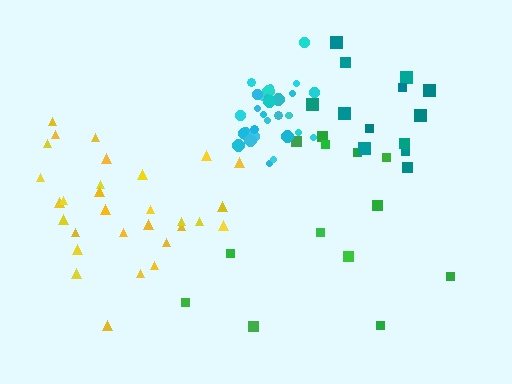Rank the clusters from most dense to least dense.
cyan, yellow, teal, green.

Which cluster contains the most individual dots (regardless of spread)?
Yellow (30).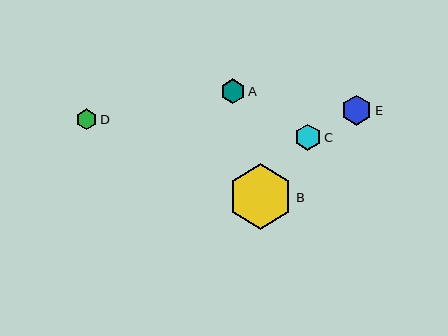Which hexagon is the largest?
Hexagon B is the largest with a size of approximately 65 pixels.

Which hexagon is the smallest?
Hexagon D is the smallest with a size of approximately 21 pixels.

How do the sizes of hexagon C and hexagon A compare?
Hexagon C and hexagon A are approximately the same size.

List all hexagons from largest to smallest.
From largest to smallest: B, E, C, A, D.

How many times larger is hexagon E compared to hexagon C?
Hexagon E is approximately 1.2 times the size of hexagon C.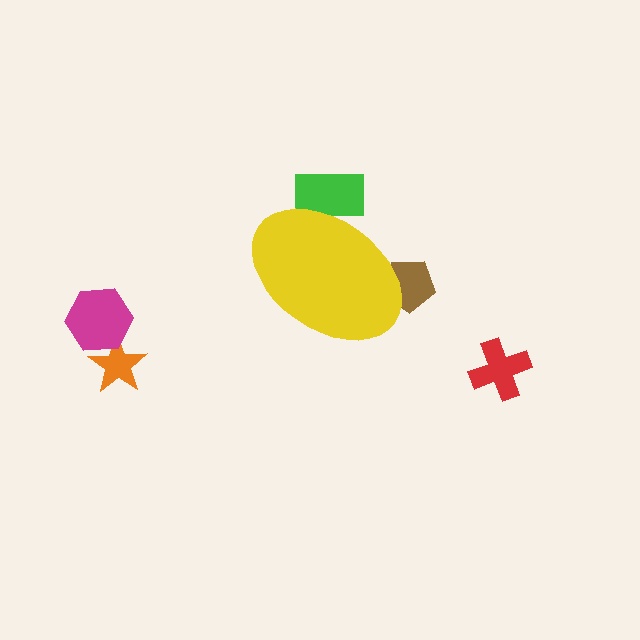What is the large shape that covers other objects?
A yellow ellipse.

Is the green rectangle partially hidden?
Yes, the green rectangle is partially hidden behind the yellow ellipse.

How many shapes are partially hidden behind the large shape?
2 shapes are partially hidden.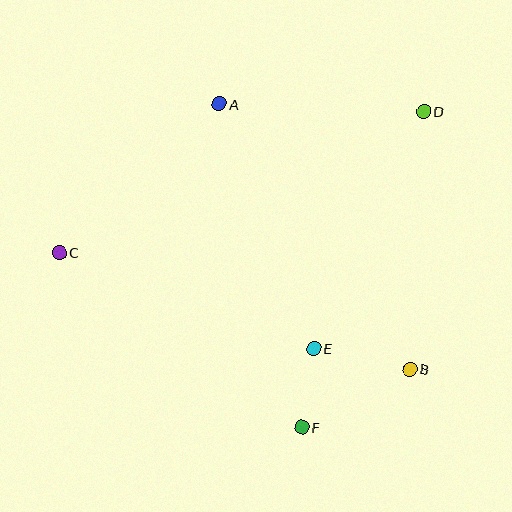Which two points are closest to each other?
Points E and F are closest to each other.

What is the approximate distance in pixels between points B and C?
The distance between B and C is approximately 369 pixels.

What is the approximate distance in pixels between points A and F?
The distance between A and F is approximately 334 pixels.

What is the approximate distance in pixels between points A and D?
The distance between A and D is approximately 204 pixels.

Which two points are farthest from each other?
Points C and D are farthest from each other.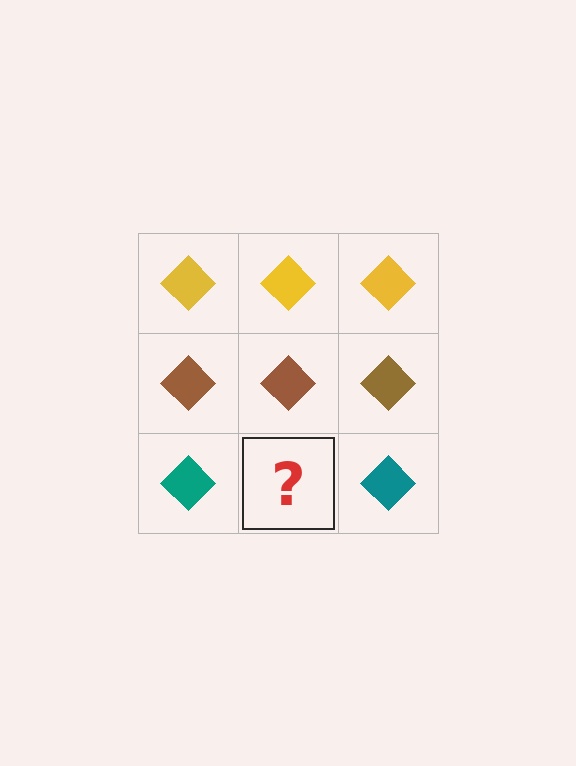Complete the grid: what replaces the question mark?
The question mark should be replaced with a teal diamond.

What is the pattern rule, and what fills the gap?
The rule is that each row has a consistent color. The gap should be filled with a teal diamond.